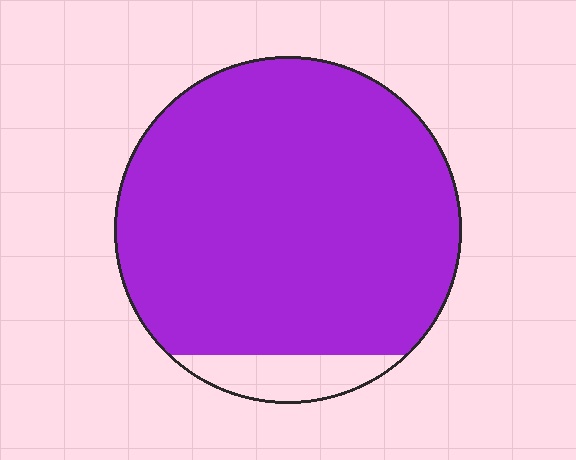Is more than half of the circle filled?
Yes.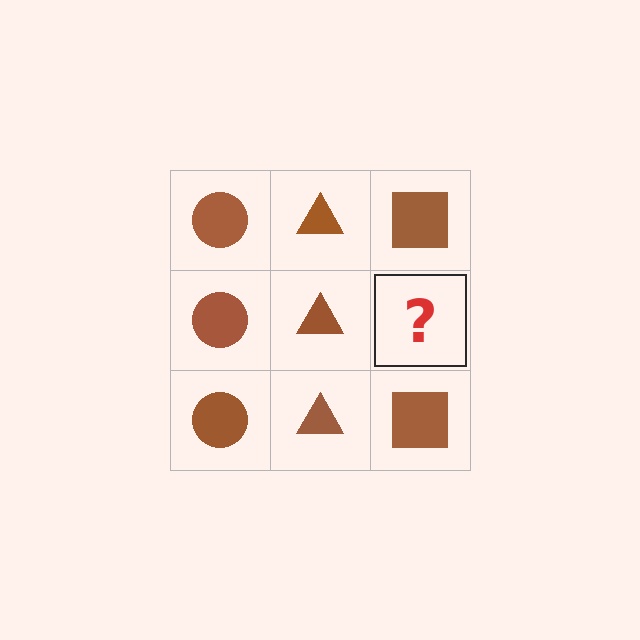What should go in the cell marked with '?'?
The missing cell should contain a brown square.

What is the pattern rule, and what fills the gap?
The rule is that each column has a consistent shape. The gap should be filled with a brown square.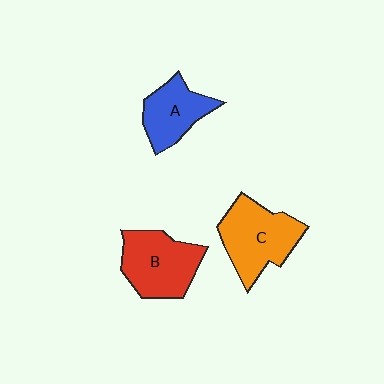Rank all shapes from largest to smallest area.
From largest to smallest: C (orange), B (red), A (blue).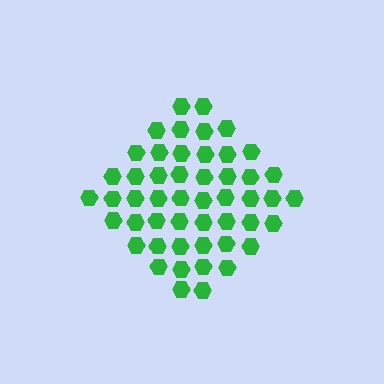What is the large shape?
The large shape is a diamond.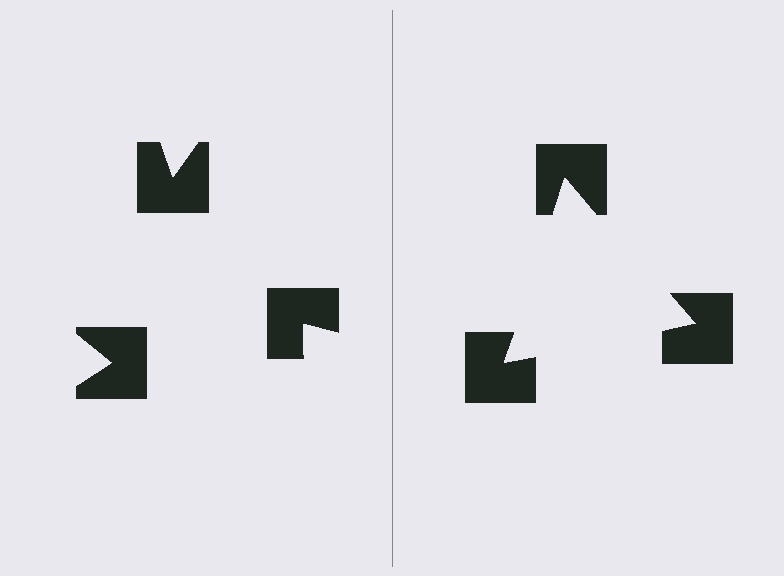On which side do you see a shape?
An illusory triangle appears on the right side. On the left side the wedge cuts are rotated, so no coherent shape forms.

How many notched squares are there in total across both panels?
6 — 3 on each side.